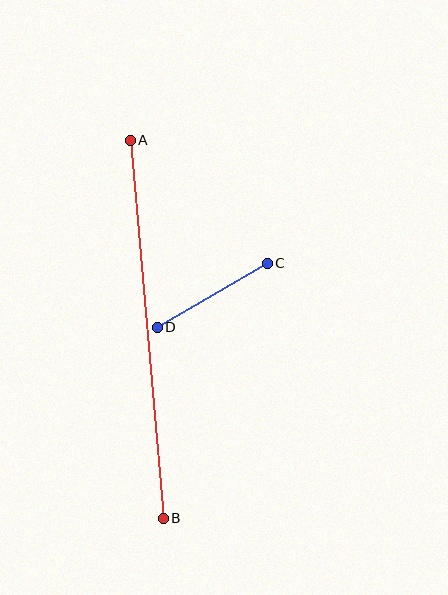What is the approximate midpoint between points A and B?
The midpoint is at approximately (147, 329) pixels.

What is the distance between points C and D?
The distance is approximately 127 pixels.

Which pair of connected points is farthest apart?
Points A and B are farthest apart.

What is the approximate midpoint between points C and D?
The midpoint is at approximately (212, 295) pixels.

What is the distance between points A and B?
The distance is approximately 380 pixels.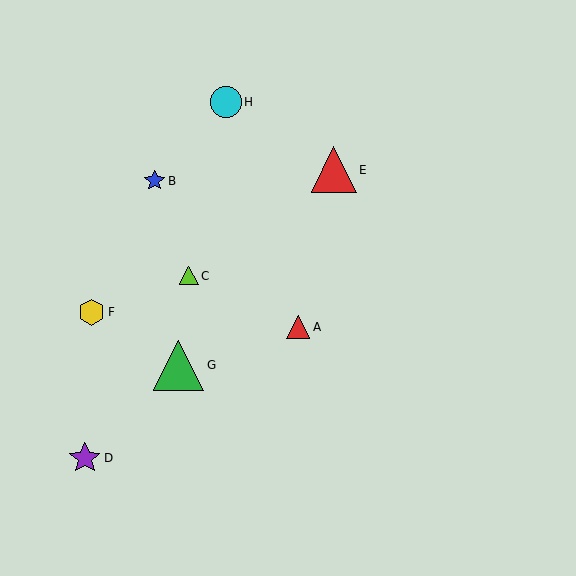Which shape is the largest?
The green triangle (labeled G) is the largest.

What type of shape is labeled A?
Shape A is a red triangle.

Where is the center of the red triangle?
The center of the red triangle is at (334, 170).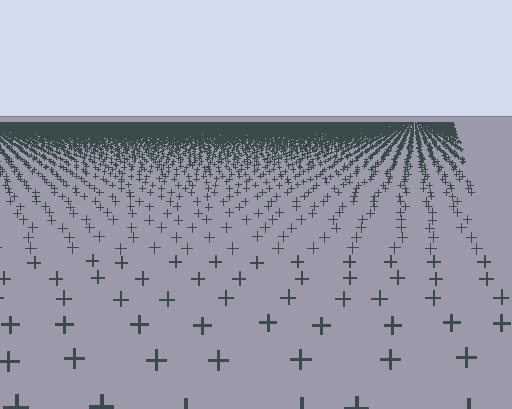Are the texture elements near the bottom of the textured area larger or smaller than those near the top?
Larger. Near the bottom, elements are closer to the viewer and appear at a bigger on-screen size.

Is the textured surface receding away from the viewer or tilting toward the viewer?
The surface is receding away from the viewer. Texture elements get smaller and denser toward the top.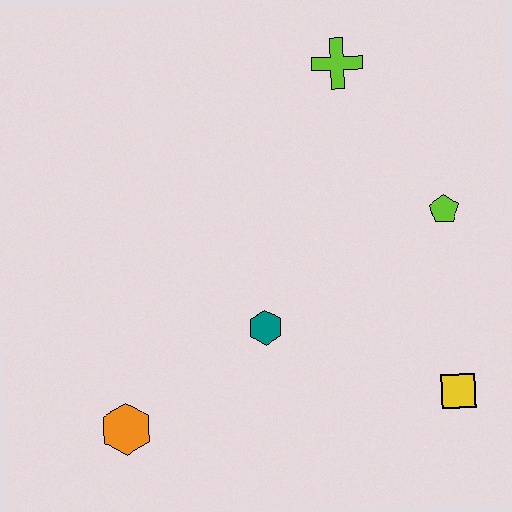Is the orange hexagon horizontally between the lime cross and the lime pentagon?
No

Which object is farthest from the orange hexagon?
The lime cross is farthest from the orange hexagon.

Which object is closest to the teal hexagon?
The orange hexagon is closest to the teal hexagon.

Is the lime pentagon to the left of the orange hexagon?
No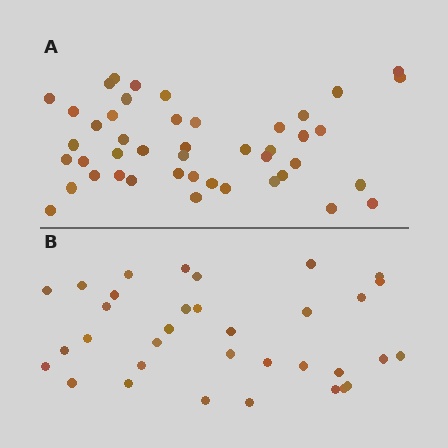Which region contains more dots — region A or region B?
Region A (the top region) has more dots.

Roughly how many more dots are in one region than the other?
Region A has roughly 12 or so more dots than region B.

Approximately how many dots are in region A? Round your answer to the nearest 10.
About 40 dots. (The exact count is 45, which rounds to 40.)